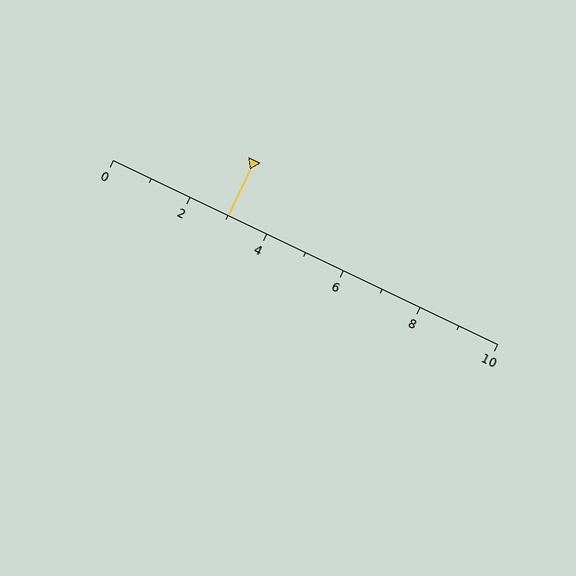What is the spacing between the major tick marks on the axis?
The major ticks are spaced 2 apart.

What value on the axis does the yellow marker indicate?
The marker indicates approximately 3.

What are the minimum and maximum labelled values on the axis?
The axis runs from 0 to 10.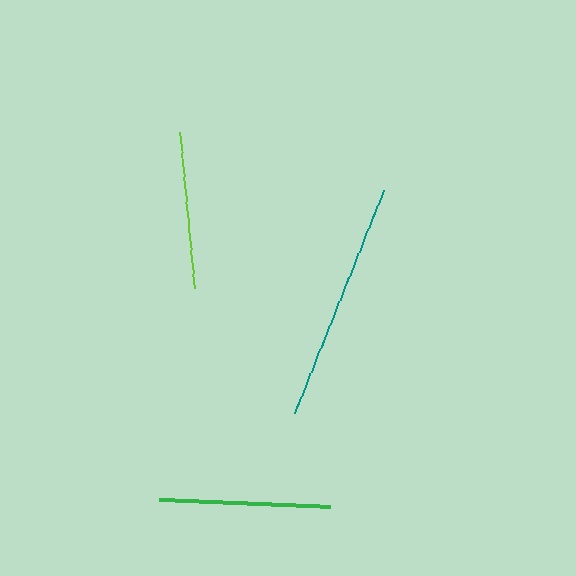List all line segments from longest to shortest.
From longest to shortest: teal, green, lime.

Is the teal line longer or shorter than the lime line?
The teal line is longer than the lime line.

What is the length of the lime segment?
The lime segment is approximately 157 pixels long.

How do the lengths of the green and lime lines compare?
The green and lime lines are approximately the same length.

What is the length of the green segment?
The green segment is approximately 171 pixels long.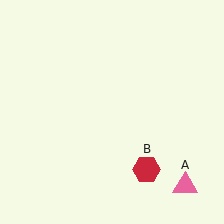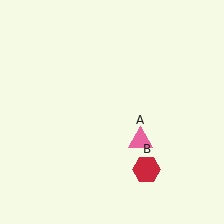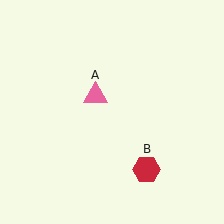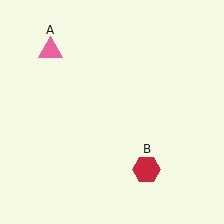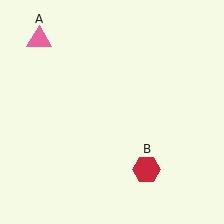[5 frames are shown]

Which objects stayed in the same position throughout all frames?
Red hexagon (object B) remained stationary.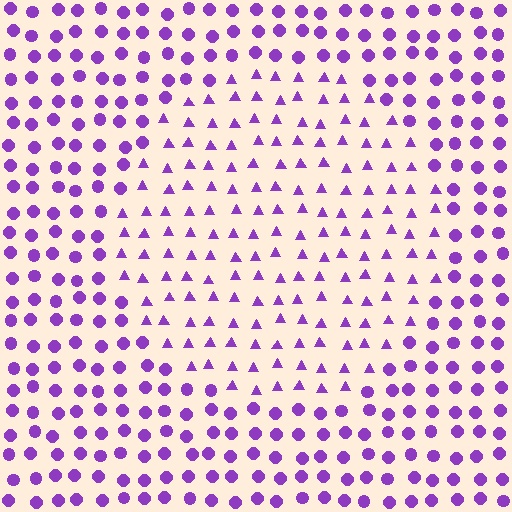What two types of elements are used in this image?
The image uses triangles inside the circle region and circles outside it.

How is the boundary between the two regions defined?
The boundary is defined by a change in element shape: triangles inside vs. circles outside. All elements share the same color and spacing.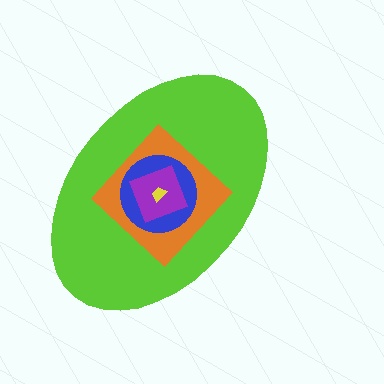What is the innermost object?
The yellow trapezoid.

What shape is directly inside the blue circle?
The purple diamond.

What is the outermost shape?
The lime ellipse.